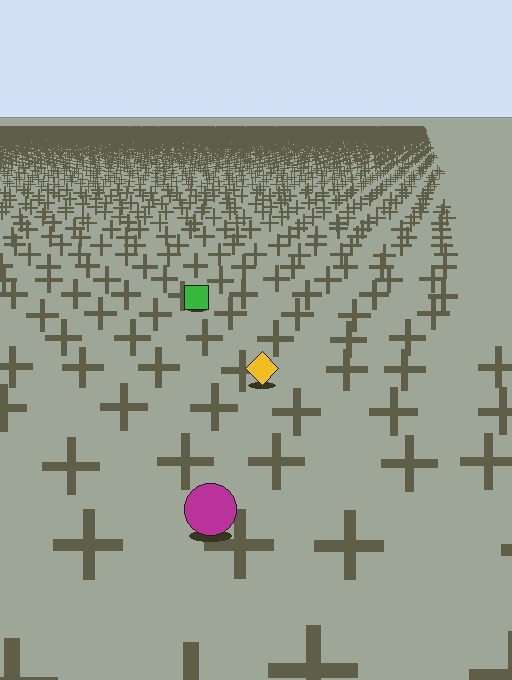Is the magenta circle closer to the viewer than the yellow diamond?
Yes. The magenta circle is closer — you can tell from the texture gradient: the ground texture is coarser near it.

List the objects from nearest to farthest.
From nearest to farthest: the magenta circle, the yellow diamond, the green square.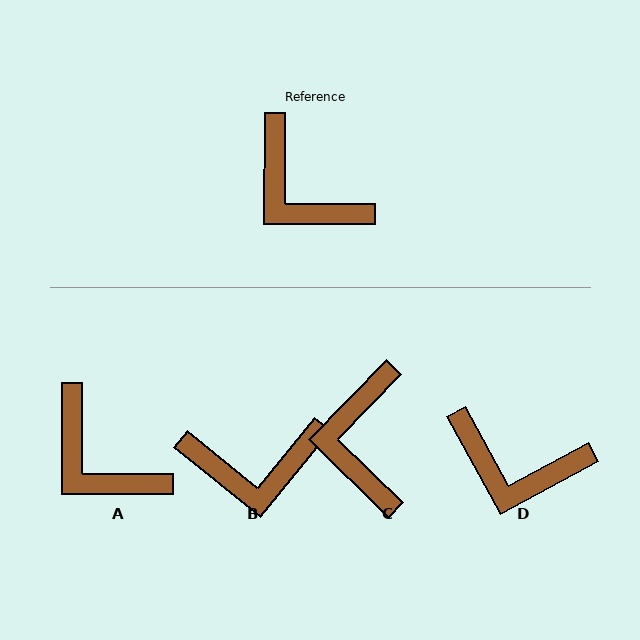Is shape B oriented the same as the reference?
No, it is off by about 51 degrees.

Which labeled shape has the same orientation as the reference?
A.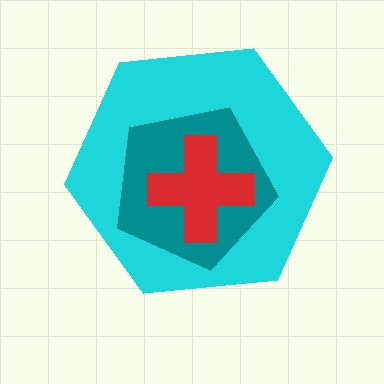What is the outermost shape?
The cyan hexagon.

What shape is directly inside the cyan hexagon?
The teal pentagon.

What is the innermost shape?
The red cross.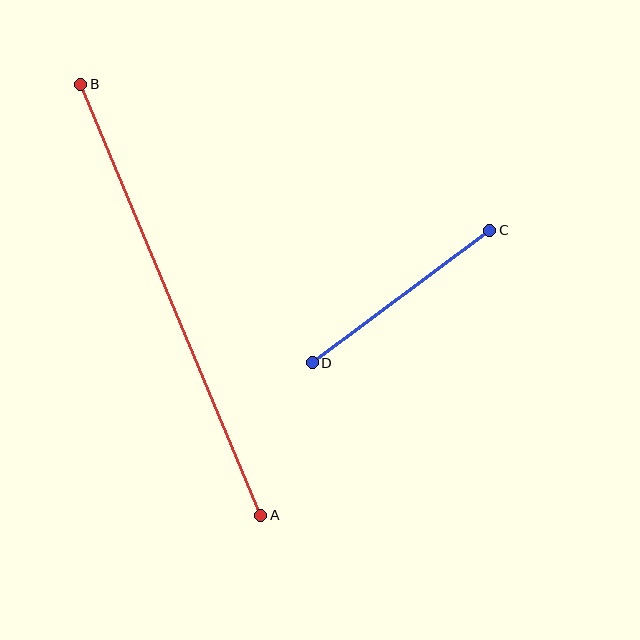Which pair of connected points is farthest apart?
Points A and B are farthest apart.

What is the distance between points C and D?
The distance is approximately 221 pixels.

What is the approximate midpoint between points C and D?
The midpoint is at approximately (401, 297) pixels.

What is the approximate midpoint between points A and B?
The midpoint is at approximately (171, 300) pixels.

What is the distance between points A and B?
The distance is approximately 467 pixels.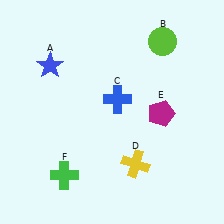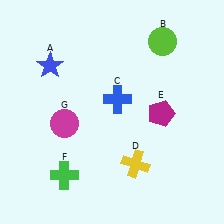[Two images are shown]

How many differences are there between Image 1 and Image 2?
There is 1 difference between the two images.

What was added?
A magenta circle (G) was added in Image 2.